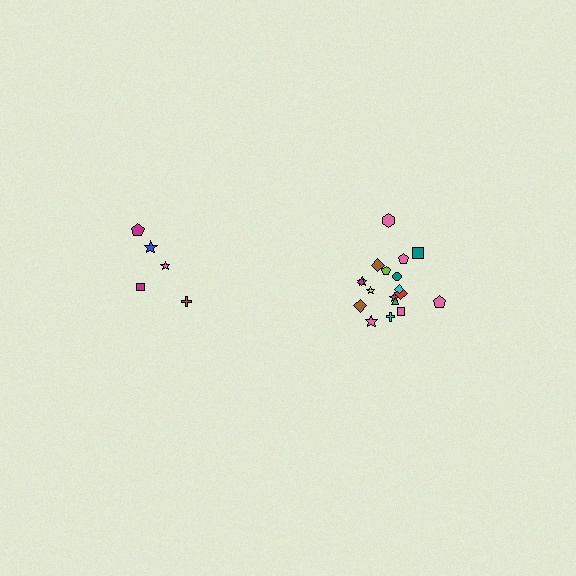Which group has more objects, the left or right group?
The right group.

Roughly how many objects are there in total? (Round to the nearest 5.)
Roughly 25 objects in total.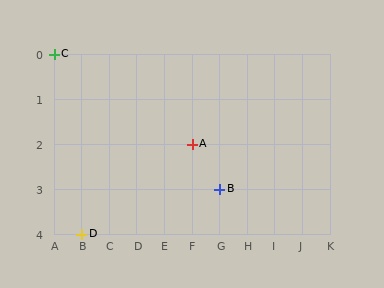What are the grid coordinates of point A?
Point A is at grid coordinates (F, 2).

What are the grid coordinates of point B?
Point B is at grid coordinates (G, 3).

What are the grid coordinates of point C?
Point C is at grid coordinates (A, 0).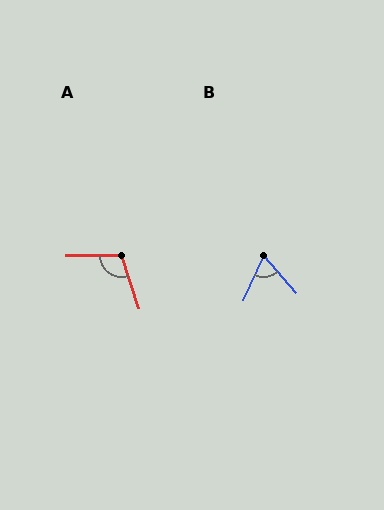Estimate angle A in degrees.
Approximately 108 degrees.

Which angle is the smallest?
B, at approximately 66 degrees.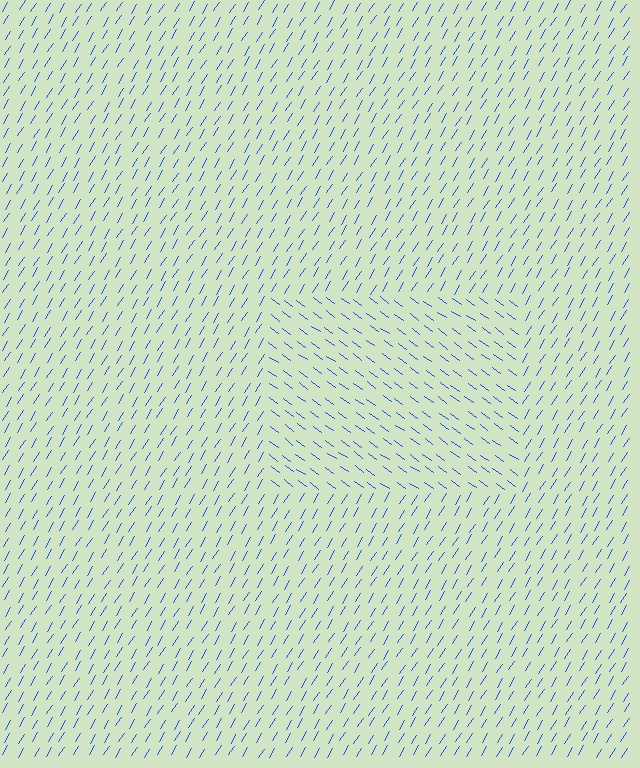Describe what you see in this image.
The image is filled with small blue line segments. A rectangle region in the image has lines oriented differently from the surrounding lines, creating a visible texture boundary.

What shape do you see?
I see a rectangle.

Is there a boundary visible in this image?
Yes, there is a texture boundary formed by a change in line orientation.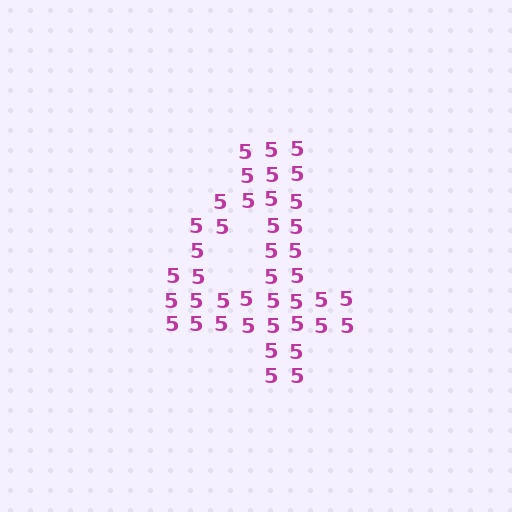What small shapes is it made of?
It is made of small digit 5's.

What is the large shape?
The large shape is the digit 4.